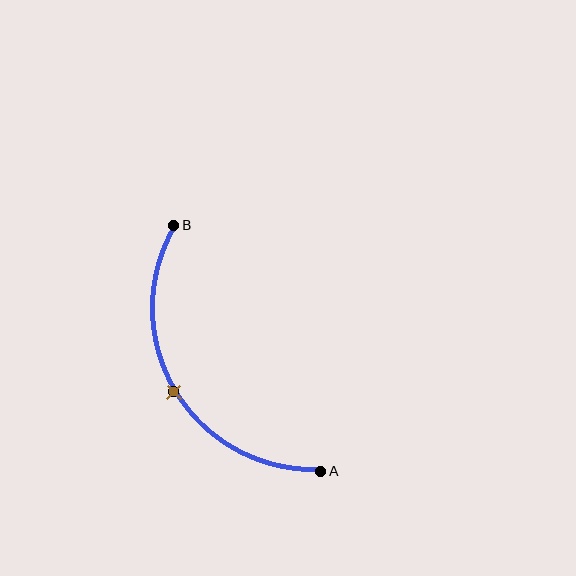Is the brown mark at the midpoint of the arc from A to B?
Yes. The brown mark lies on the arc at equal arc-length from both A and B — it is the arc midpoint.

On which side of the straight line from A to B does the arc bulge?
The arc bulges to the left of the straight line connecting A and B.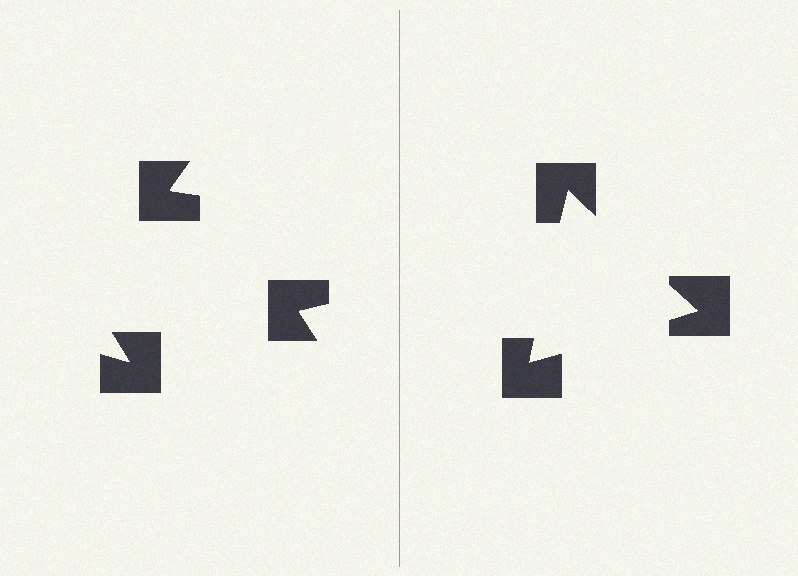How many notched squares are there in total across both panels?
6 — 3 on each side.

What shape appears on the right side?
An illusory triangle.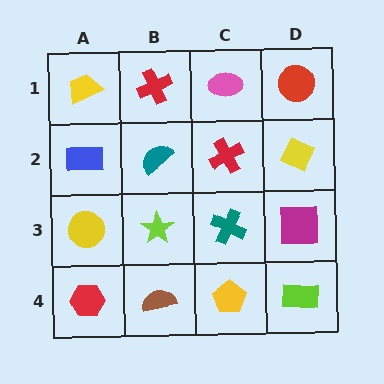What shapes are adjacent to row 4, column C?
A teal cross (row 3, column C), a brown semicircle (row 4, column B), a lime rectangle (row 4, column D).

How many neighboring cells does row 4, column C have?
3.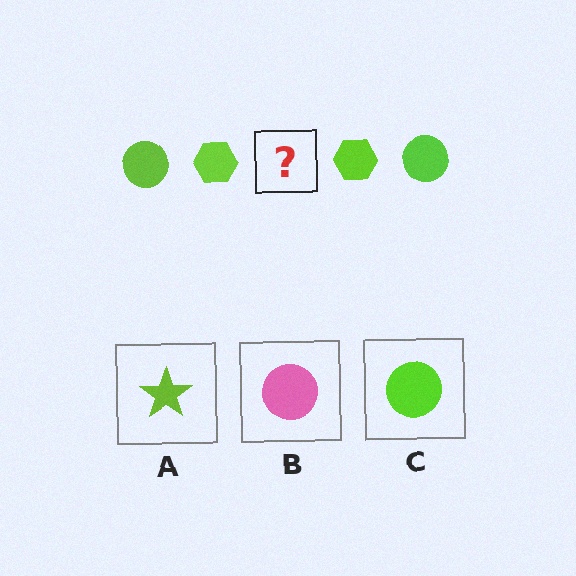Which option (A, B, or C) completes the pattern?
C.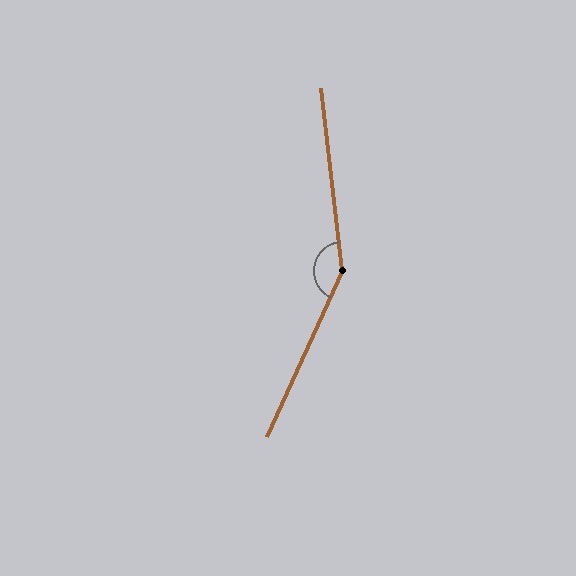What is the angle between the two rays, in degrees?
Approximately 149 degrees.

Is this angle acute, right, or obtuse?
It is obtuse.